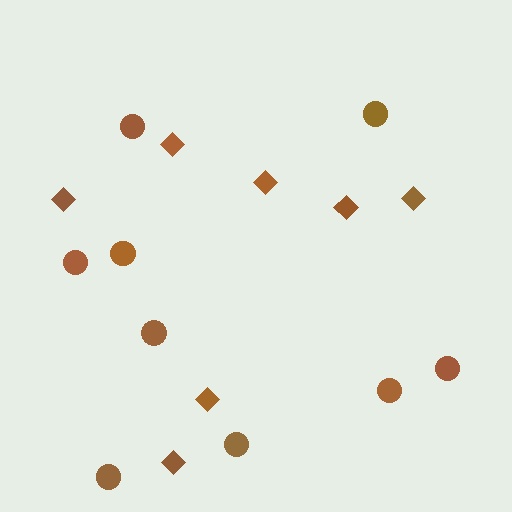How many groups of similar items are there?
There are 2 groups: one group of diamonds (7) and one group of circles (9).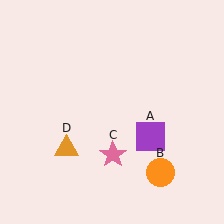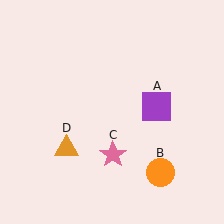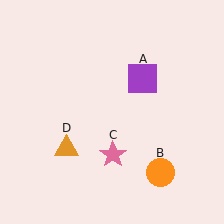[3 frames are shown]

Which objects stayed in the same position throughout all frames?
Orange circle (object B) and pink star (object C) and orange triangle (object D) remained stationary.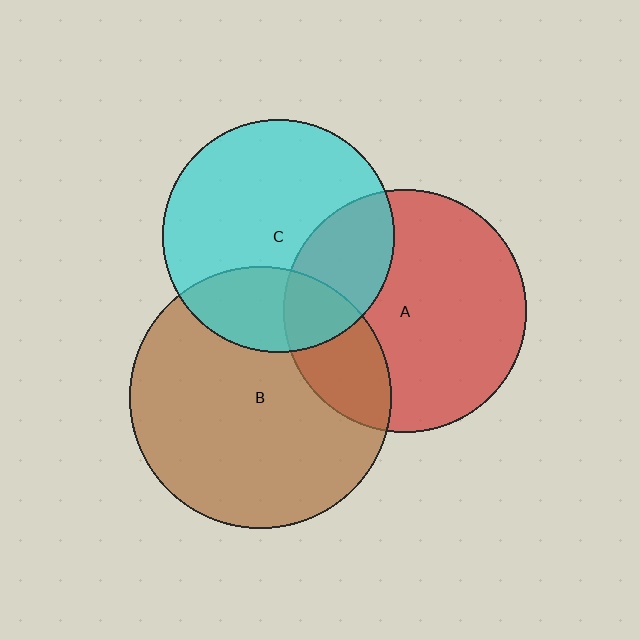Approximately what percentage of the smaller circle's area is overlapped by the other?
Approximately 30%.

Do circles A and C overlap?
Yes.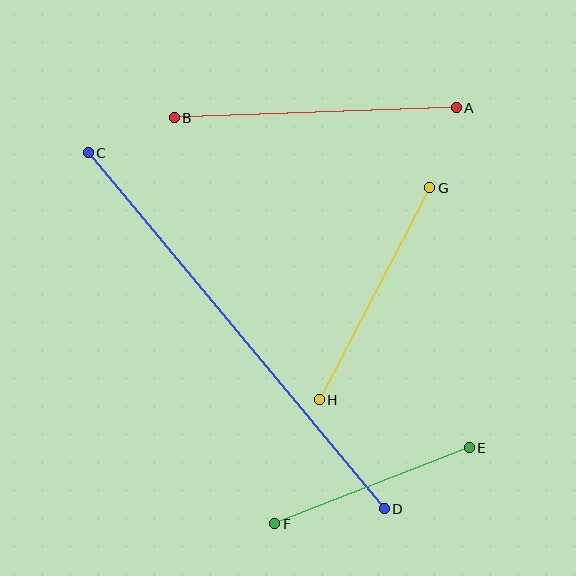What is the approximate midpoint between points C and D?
The midpoint is at approximately (236, 331) pixels.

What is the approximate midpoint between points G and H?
The midpoint is at approximately (374, 294) pixels.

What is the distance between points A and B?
The distance is approximately 282 pixels.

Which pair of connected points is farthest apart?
Points C and D are farthest apart.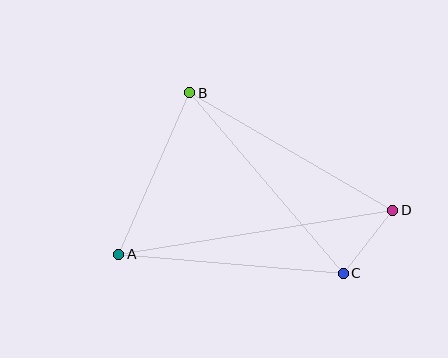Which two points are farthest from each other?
Points A and D are farthest from each other.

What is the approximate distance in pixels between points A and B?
The distance between A and B is approximately 176 pixels.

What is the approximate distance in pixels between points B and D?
The distance between B and D is approximately 235 pixels.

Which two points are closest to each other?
Points C and D are closest to each other.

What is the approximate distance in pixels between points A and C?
The distance between A and C is approximately 225 pixels.